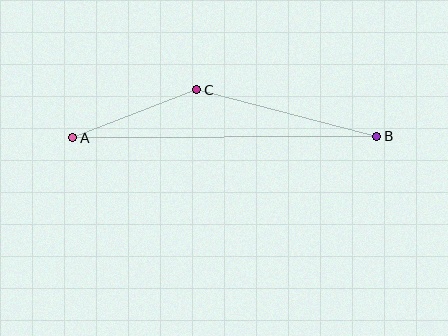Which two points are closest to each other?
Points A and C are closest to each other.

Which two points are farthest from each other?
Points A and B are farthest from each other.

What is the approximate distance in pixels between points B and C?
The distance between B and C is approximately 186 pixels.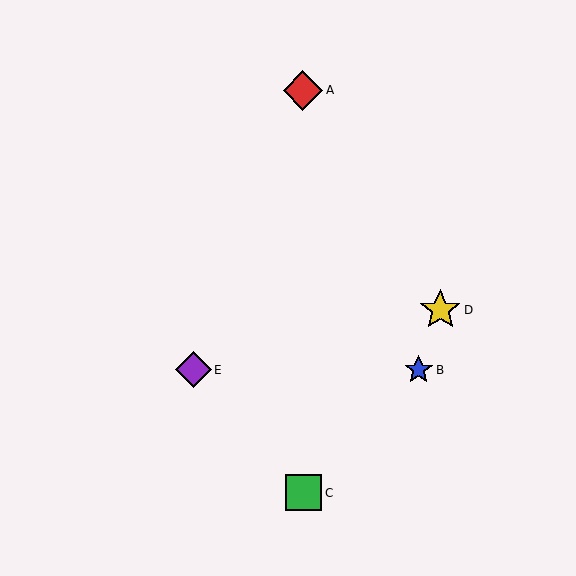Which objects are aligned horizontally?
Objects B, E are aligned horizontally.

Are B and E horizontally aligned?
Yes, both are at y≈370.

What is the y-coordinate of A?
Object A is at y≈90.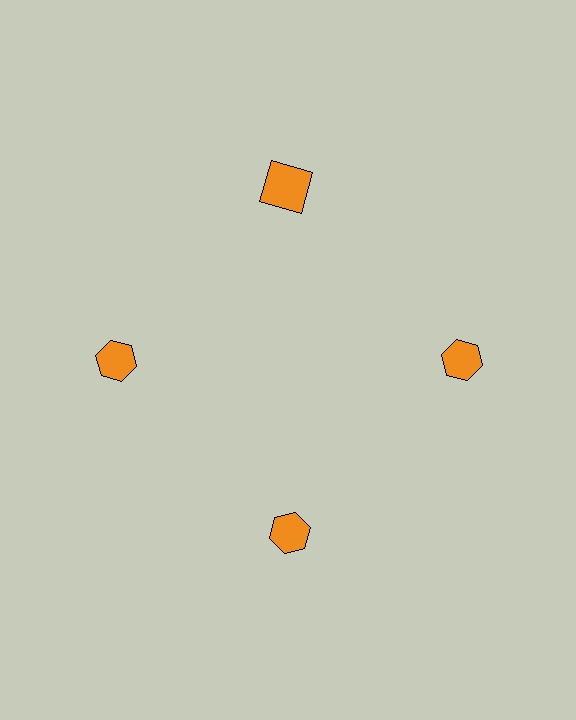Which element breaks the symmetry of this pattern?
The orange square at roughly the 12 o'clock position breaks the symmetry. All other shapes are orange hexagons.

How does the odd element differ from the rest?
It has a different shape: square instead of hexagon.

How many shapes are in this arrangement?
There are 4 shapes arranged in a ring pattern.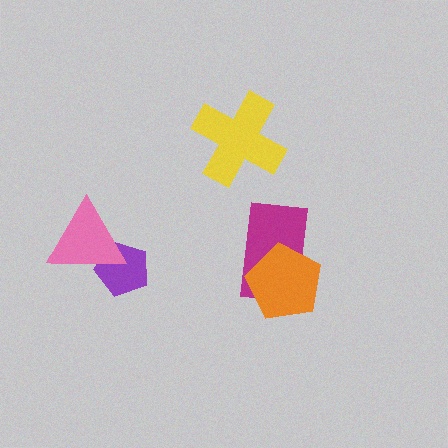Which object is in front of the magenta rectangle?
The orange pentagon is in front of the magenta rectangle.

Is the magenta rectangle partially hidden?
Yes, it is partially covered by another shape.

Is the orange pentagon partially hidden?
No, no other shape covers it.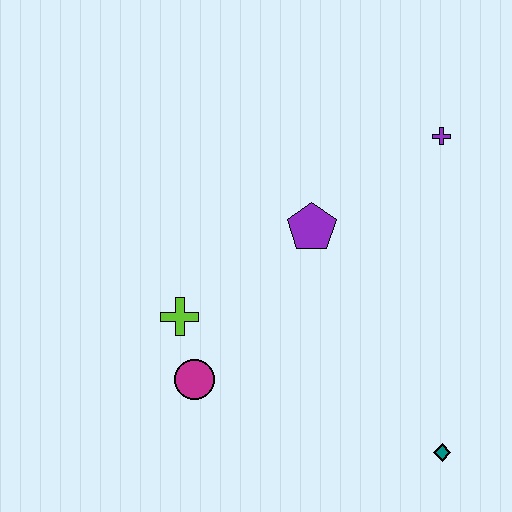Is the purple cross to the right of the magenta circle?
Yes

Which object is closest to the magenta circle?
The lime cross is closest to the magenta circle.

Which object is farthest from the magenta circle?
The purple cross is farthest from the magenta circle.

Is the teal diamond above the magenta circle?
No